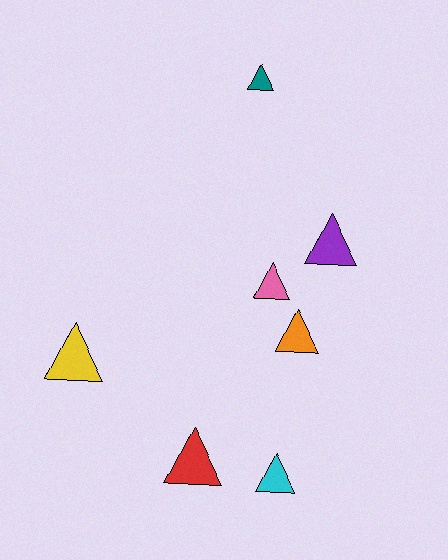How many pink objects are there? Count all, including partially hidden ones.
There is 1 pink object.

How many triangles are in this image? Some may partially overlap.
There are 7 triangles.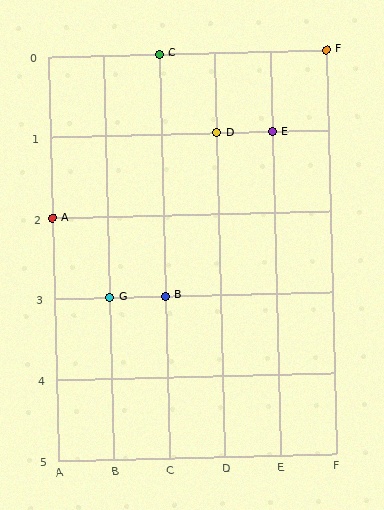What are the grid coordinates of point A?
Point A is at grid coordinates (A, 2).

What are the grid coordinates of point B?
Point B is at grid coordinates (C, 3).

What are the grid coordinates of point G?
Point G is at grid coordinates (B, 3).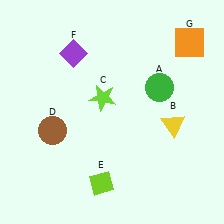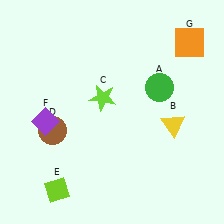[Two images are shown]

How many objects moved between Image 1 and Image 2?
2 objects moved between the two images.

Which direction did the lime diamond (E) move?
The lime diamond (E) moved left.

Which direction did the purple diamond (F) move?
The purple diamond (F) moved down.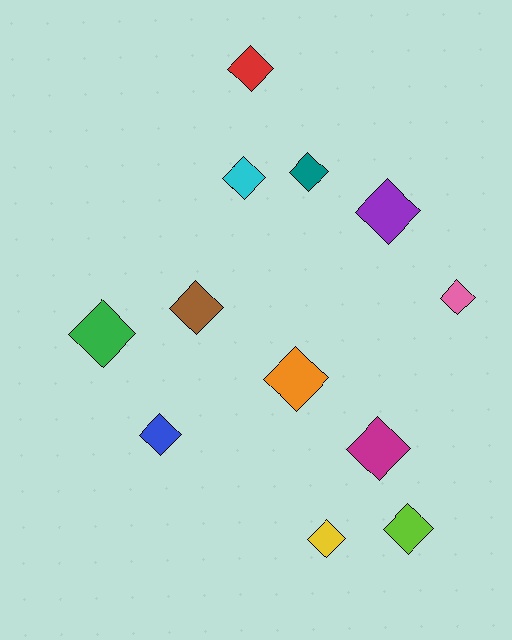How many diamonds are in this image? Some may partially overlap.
There are 12 diamonds.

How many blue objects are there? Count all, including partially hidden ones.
There is 1 blue object.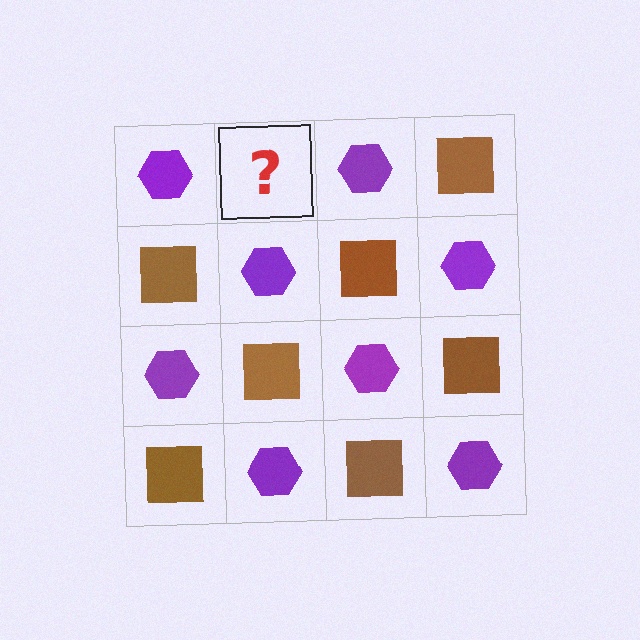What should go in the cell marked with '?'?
The missing cell should contain a brown square.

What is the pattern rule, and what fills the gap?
The rule is that it alternates purple hexagon and brown square in a checkerboard pattern. The gap should be filled with a brown square.